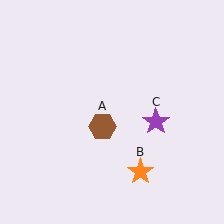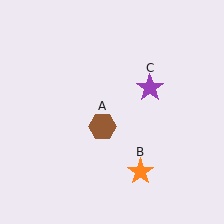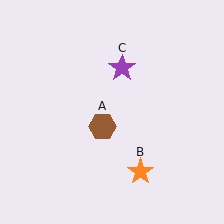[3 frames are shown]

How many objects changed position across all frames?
1 object changed position: purple star (object C).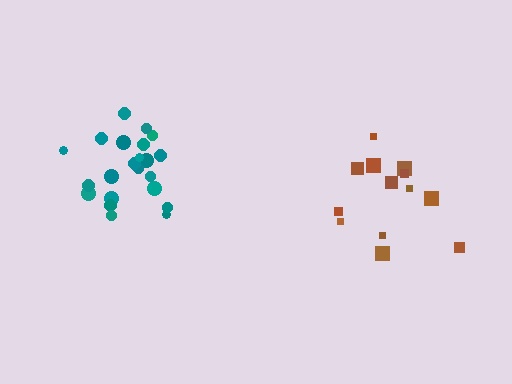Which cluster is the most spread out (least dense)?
Brown.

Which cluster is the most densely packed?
Teal.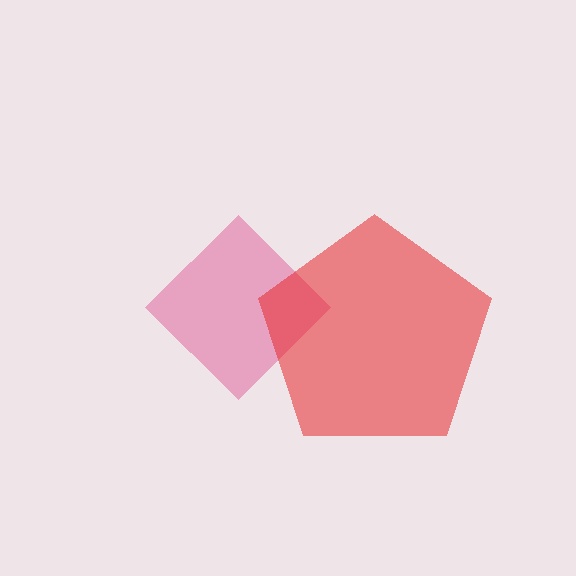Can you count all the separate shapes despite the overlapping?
Yes, there are 2 separate shapes.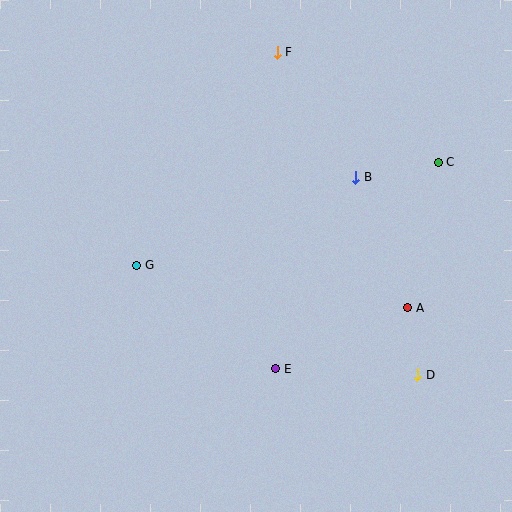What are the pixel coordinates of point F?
Point F is at (277, 52).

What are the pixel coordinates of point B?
Point B is at (356, 177).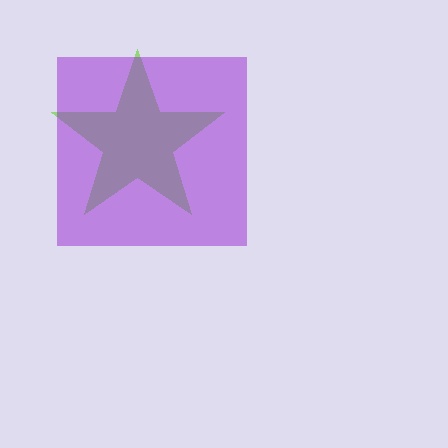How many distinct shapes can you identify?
There are 2 distinct shapes: a lime star, a purple square.